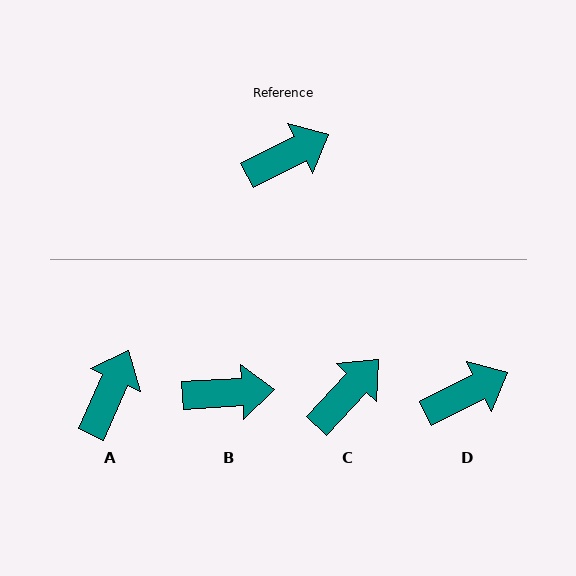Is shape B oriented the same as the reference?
No, it is off by about 23 degrees.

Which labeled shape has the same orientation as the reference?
D.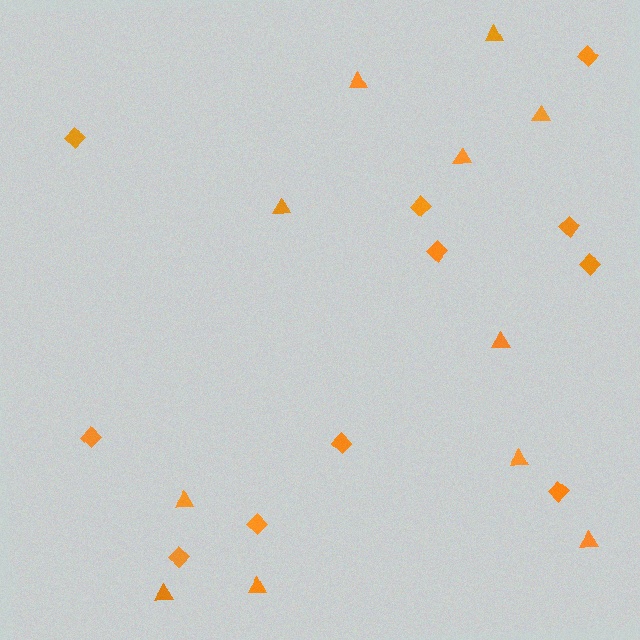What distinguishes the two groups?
There are 2 groups: one group of diamonds (11) and one group of triangles (11).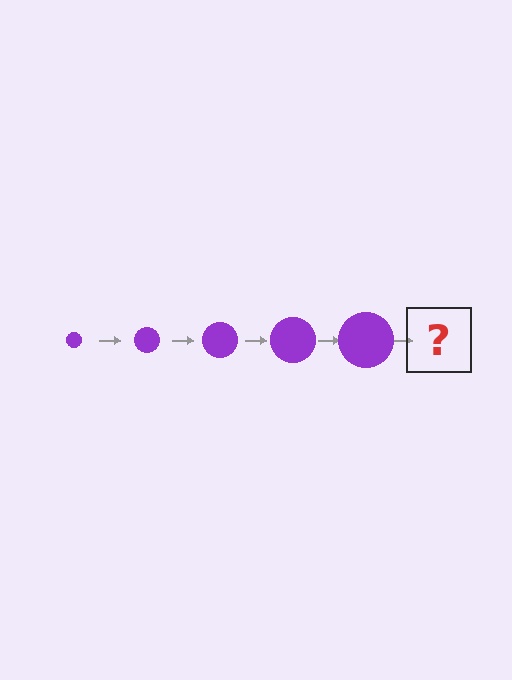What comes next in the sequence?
The next element should be a purple circle, larger than the previous one.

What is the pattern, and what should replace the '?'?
The pattern is that the circle gets progressively larger each step. The '?' should be a purple circle, larger than the previous one.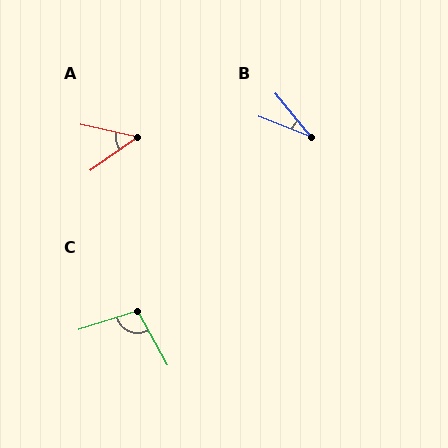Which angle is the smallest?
B, at approximately 29 degrees.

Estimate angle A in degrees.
Approximately 48 degrees.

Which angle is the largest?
C, at approximately 101 degrees.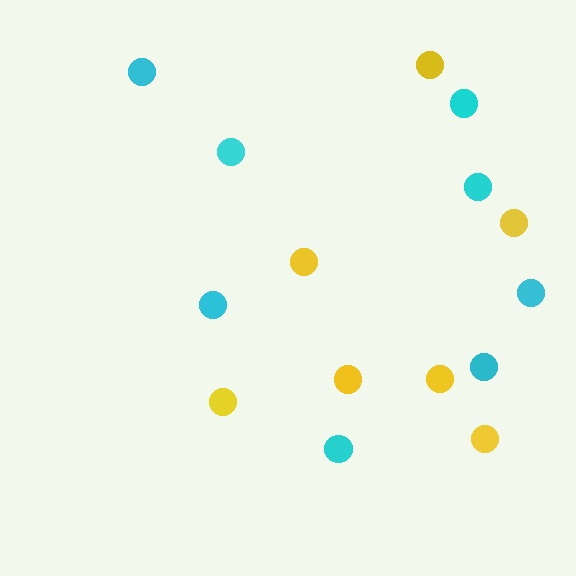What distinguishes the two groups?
There are 2 groups: one group of yellow circles (7) and one group of cyan circles (8).